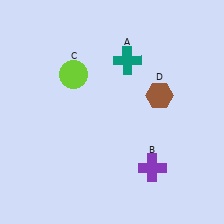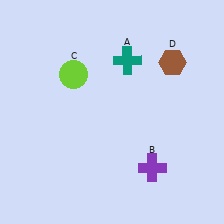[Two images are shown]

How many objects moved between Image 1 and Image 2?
1 object moved between the two images.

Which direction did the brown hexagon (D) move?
The brown hexagon (D) moved up.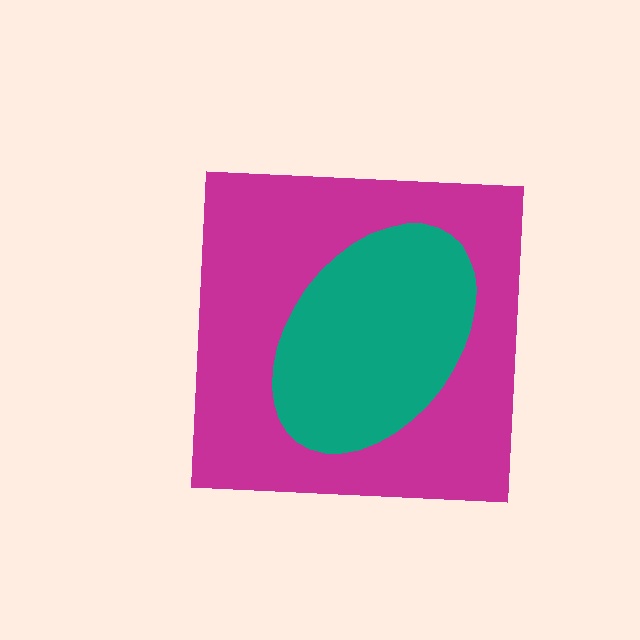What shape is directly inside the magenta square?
The teal ellipse.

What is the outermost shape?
The magenta square.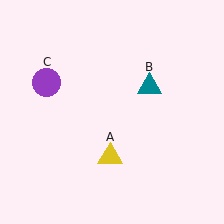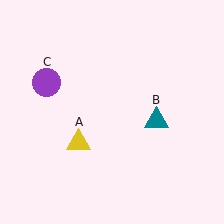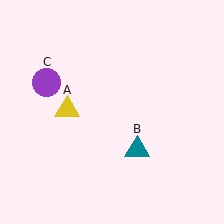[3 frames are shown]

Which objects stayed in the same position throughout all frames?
Purple circle (object C) remained stationary.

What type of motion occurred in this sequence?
The yellow triangle (object A), teal triangle (object B) rotated clockwise around the center of the scene.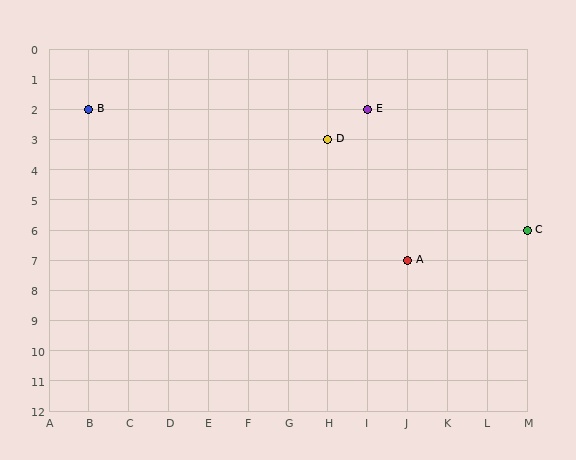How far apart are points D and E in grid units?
Points D and E are 1 column and 1 row apart (about 1.4 grid units diagonally).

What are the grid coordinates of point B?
Point B is at grid coordinates (B, 2).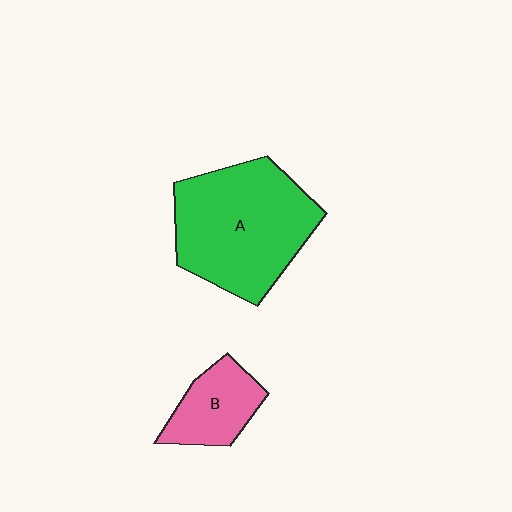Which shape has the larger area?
Shape A (green).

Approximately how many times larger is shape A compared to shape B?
Approximately 2.5 times.